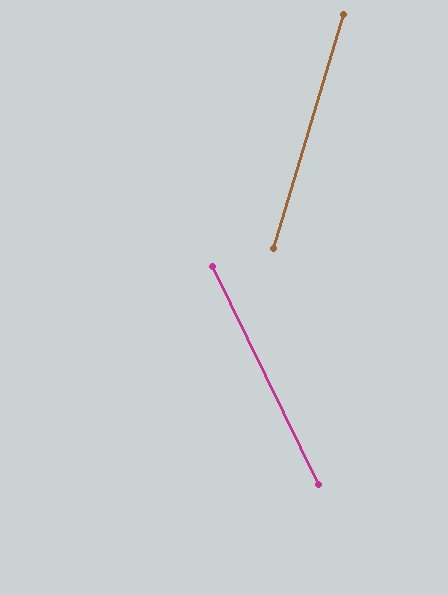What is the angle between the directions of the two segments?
Approximately 42 degrees.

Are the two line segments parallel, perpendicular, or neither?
Neither parallel nor perpendicular — they differ by about 42°.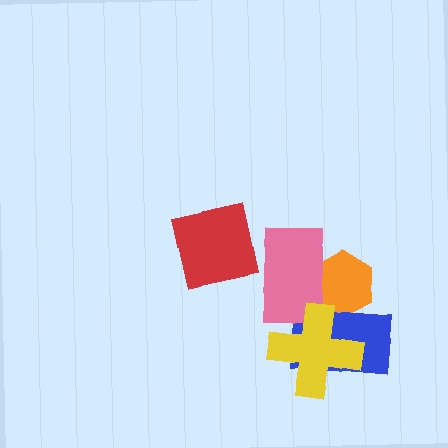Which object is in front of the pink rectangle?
The yellow cross is in front of the pink rectangle.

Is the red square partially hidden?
No, no other shape covers it.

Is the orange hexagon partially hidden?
Yes, it is partially covered by another shape.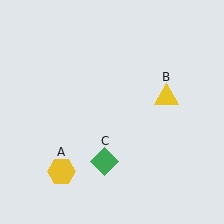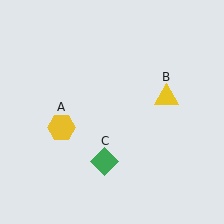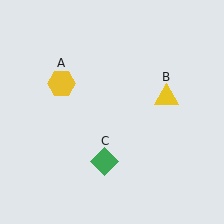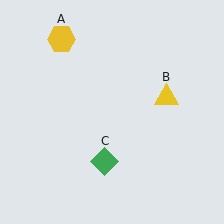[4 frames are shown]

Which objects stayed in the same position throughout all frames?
Yellow triangle (object B) and green diamond (object C) remained stationary.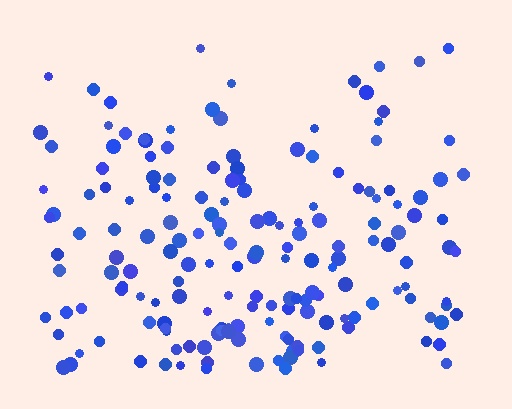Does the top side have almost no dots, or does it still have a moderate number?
Still a moderate number, just noticeably fewer than the bottom.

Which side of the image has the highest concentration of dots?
The bottom.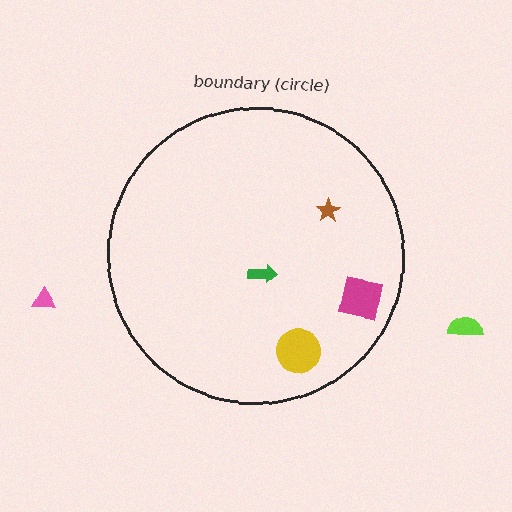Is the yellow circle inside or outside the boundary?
Inside.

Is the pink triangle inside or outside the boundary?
Outside.